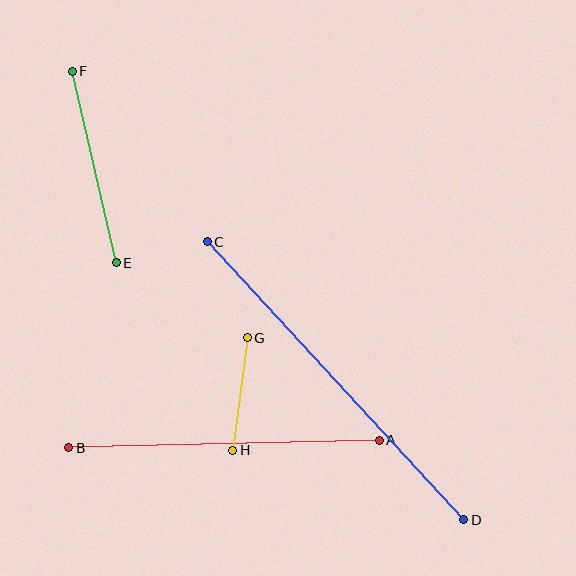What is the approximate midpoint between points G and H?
The midpoint is at approximately (240, 394) pixels.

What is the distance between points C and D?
The distance is approximately 378 pixels.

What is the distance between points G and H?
The distance is approximately 113 pixels.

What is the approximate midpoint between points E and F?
The midpoint is at approximately (94, 167) pixels.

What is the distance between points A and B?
The distance is approximately 311 pixels.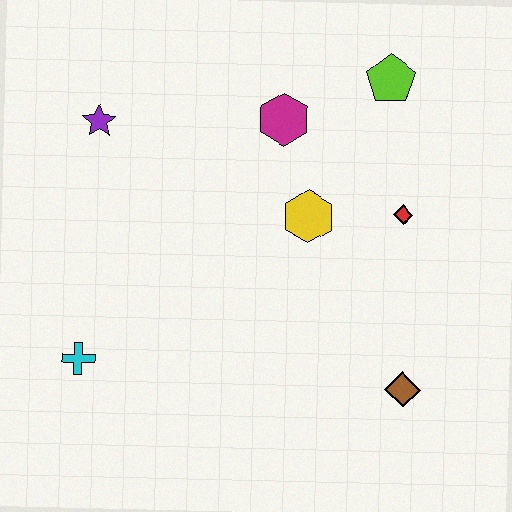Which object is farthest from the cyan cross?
The lime pentagon is farthest from the cyan cross.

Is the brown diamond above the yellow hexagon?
No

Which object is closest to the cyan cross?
The purple star is closest to the cyan cross.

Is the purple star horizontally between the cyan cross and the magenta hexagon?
Yes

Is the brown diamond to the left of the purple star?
No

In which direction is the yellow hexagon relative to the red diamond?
The yellow hexagon is to the left of the red diamond.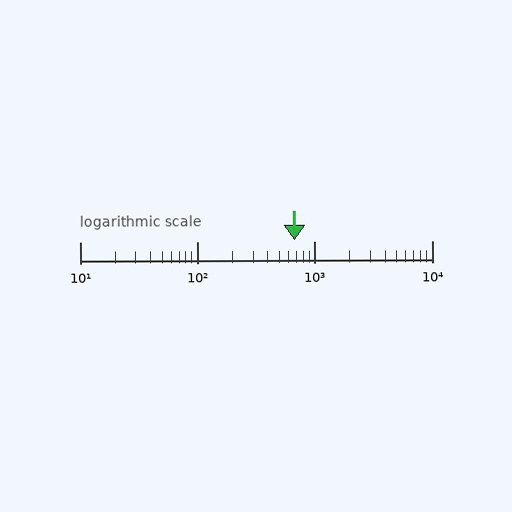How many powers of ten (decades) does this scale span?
The scale spans 3 decades, from 10 to 10000.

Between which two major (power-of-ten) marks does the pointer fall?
The pointer is between 100 and 1000.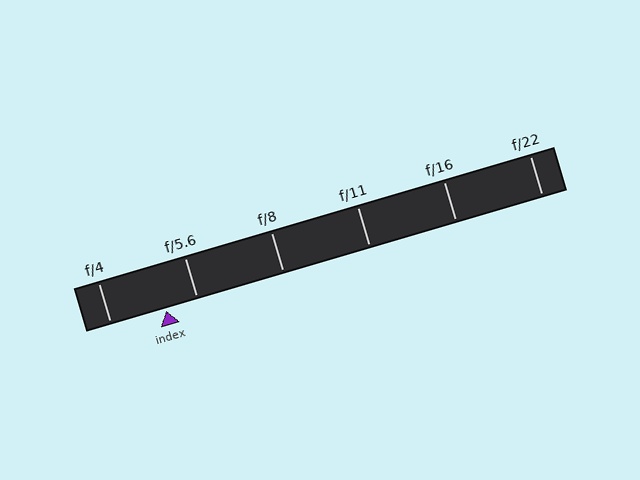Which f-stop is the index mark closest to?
The index mark is closest to f/5.6.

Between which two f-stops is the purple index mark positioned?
The index mark is between f/4 and f/5.6.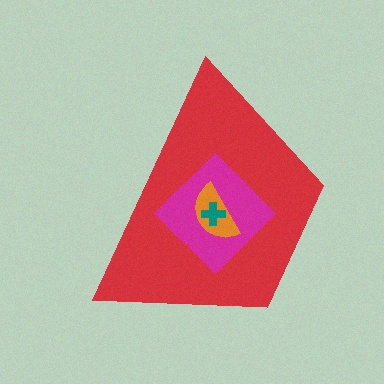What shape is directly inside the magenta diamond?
The orange semicircle.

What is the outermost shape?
The red trapezoid.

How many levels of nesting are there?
4.